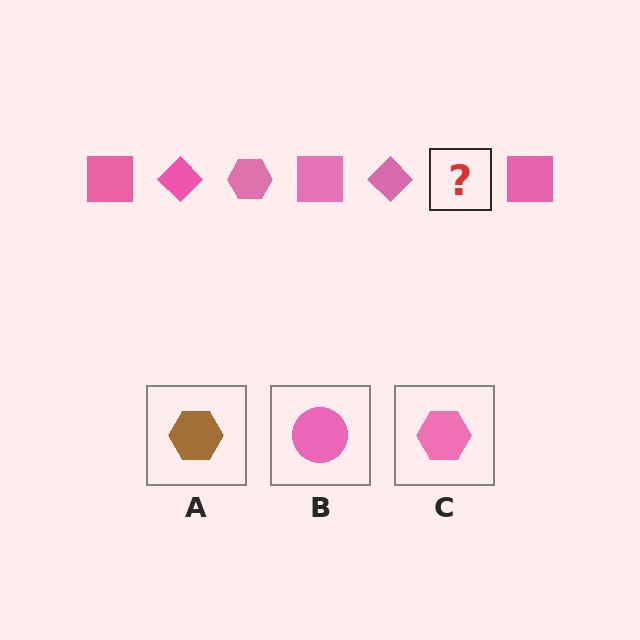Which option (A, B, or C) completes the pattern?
C.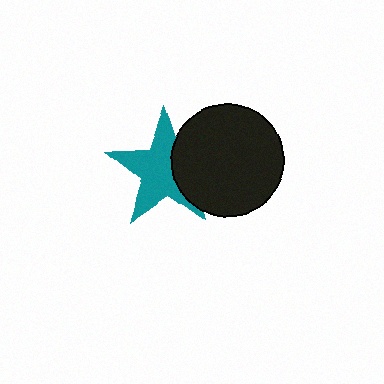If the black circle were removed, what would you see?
You would see the complete teal star.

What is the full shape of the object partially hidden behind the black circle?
The partially hidden object is a teal star.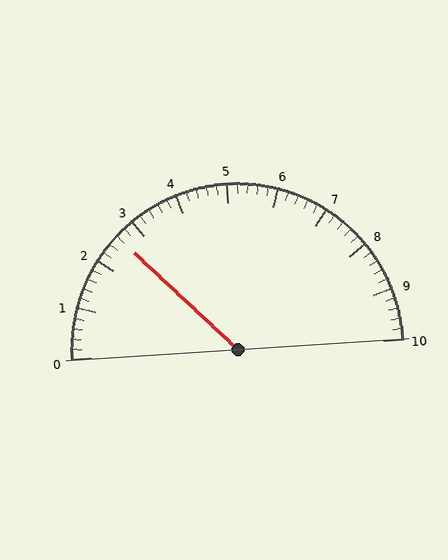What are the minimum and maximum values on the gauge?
The gauge ranges from 0 to 10.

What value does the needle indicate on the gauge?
The needle indicates approximately 2.6.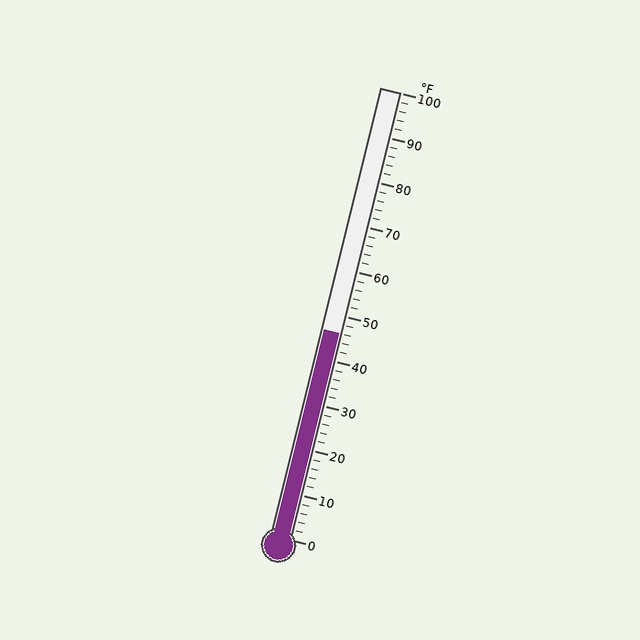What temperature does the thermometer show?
The thermometer shows approximately 46°F.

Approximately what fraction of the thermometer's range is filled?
The thermometer is filled to approximately 45% of its range.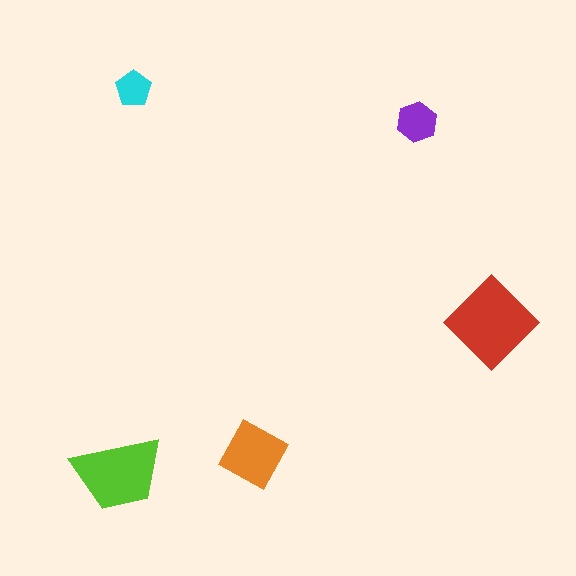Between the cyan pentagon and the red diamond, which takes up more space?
The red diamond.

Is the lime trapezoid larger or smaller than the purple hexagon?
Larger.